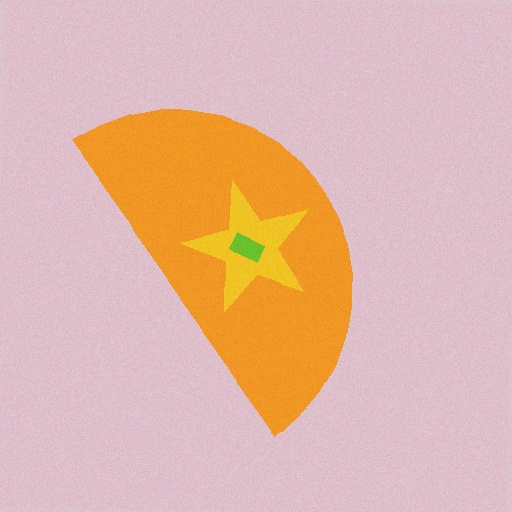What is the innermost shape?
The lime rectangle.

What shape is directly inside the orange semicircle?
The yellow star.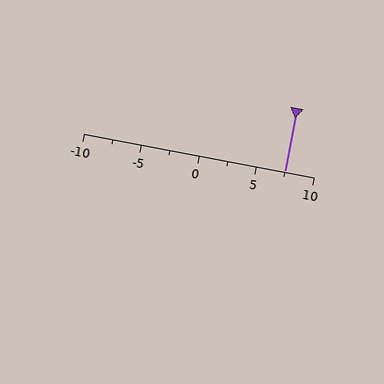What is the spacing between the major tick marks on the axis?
The major ticks are spaced 5 apart.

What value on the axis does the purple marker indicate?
The marker indicates approximately 7.5.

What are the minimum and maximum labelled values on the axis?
The axis runs from -10 to 10.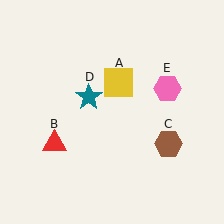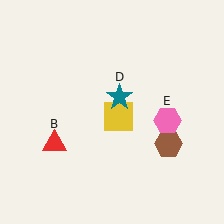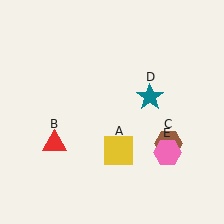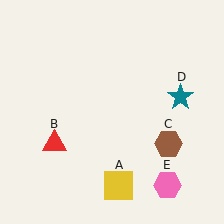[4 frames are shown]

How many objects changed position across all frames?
3 objects changed position: yellow square (object A), teal star (object D), pink hexagon (object E).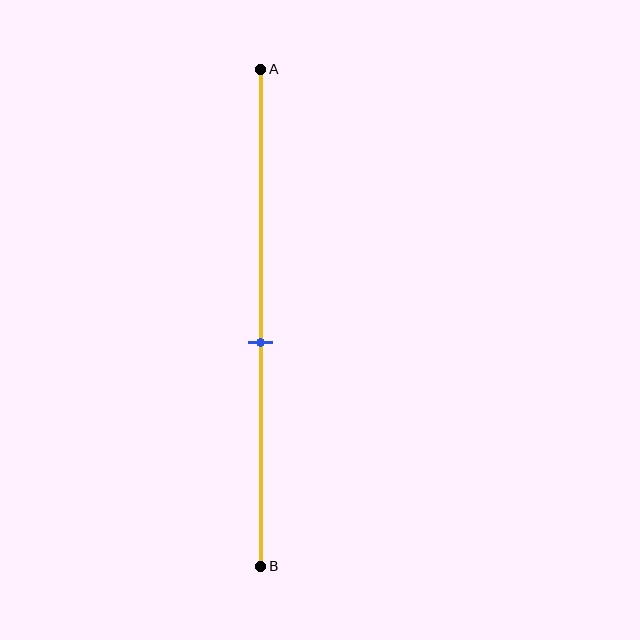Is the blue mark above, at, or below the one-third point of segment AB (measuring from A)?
The blue mark is below the one-third point of segment AB.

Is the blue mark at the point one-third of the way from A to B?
No, the mark is at about 55% from A, not at the 33% one-third point.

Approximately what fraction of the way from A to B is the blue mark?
The blue mark is approximately 55% of the way from A to B.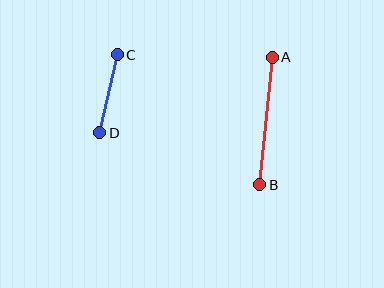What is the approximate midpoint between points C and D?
The midpoint is at approximately (109, 94) pixels.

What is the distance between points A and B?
The distance is approximately 128 pixels.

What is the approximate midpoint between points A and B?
The midpoint is at approximately (266, 121) pixels.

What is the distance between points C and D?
The distance is approximately 80 pixels.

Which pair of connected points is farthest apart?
Points A and B are farthest apart.